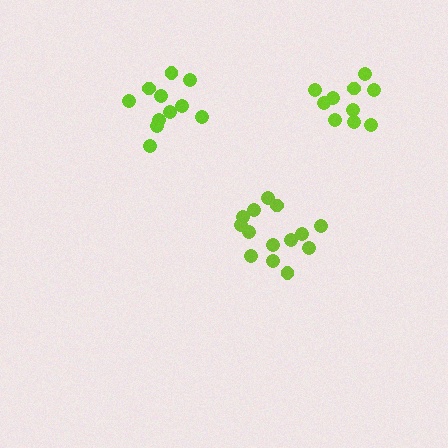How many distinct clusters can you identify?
There are 3 distinct clusters.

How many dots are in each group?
Group 1: 11 dots, Group 2: 14 dots, Group 3: 10 dots (35 total).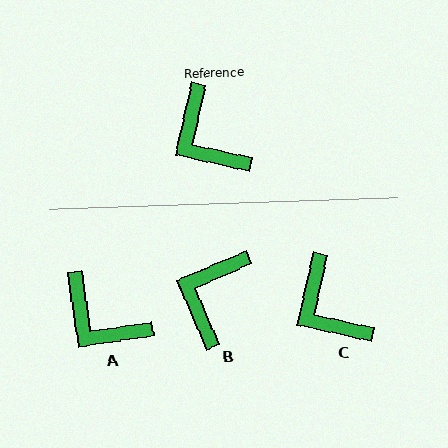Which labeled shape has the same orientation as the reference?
C.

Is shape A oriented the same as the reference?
No, it is off by about 21 degrees.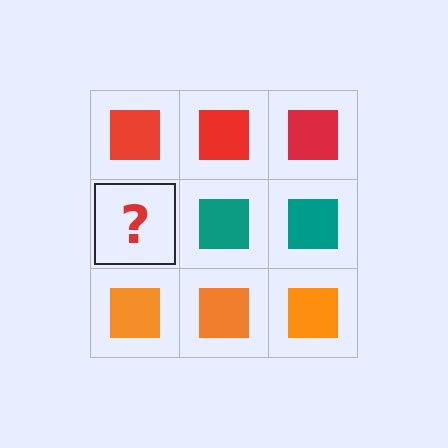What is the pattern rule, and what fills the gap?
The rule is that each row has a consistent color. The gap should be filled with a teal square.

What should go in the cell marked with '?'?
The missing cell should contain a teal square.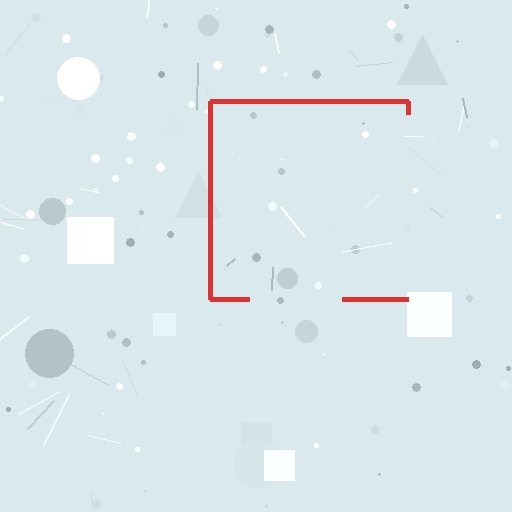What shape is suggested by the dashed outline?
The dashed outline suggests a square.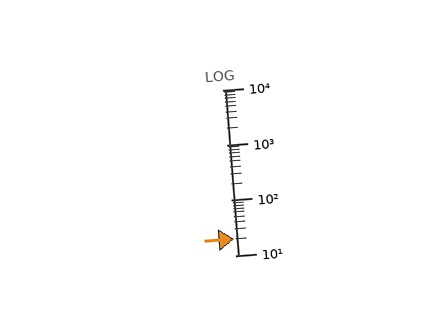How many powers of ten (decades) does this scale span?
The scale spans 3 decades, from 10 to 10000.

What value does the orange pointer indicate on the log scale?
The pointer indicates approximately 20.